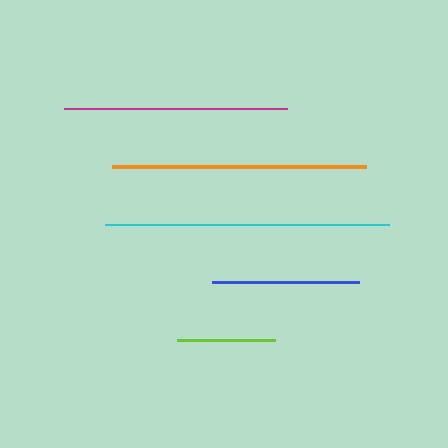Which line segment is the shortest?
The lime line is the shortest at approximately 98 pixels.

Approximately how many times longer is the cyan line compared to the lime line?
The cyan line is approximately 2.9 times the length of the lime line.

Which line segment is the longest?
The cyan line is the longest at approximately 284 pixels.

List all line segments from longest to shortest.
From longest to shortest: cyan, orange, magenta, blue, lime.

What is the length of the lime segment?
The lime segment is approximately 98 pixels long.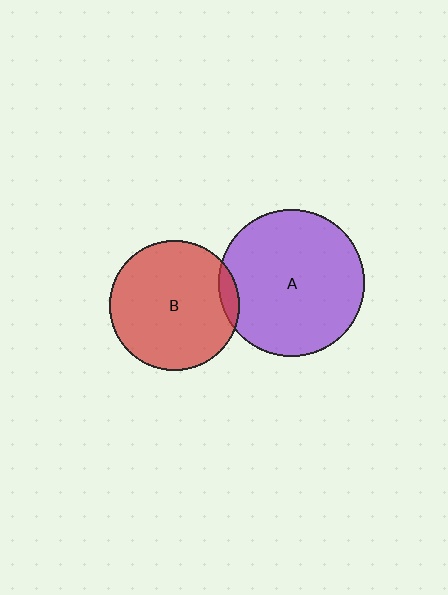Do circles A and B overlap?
Yes.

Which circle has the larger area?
Circle A (purple).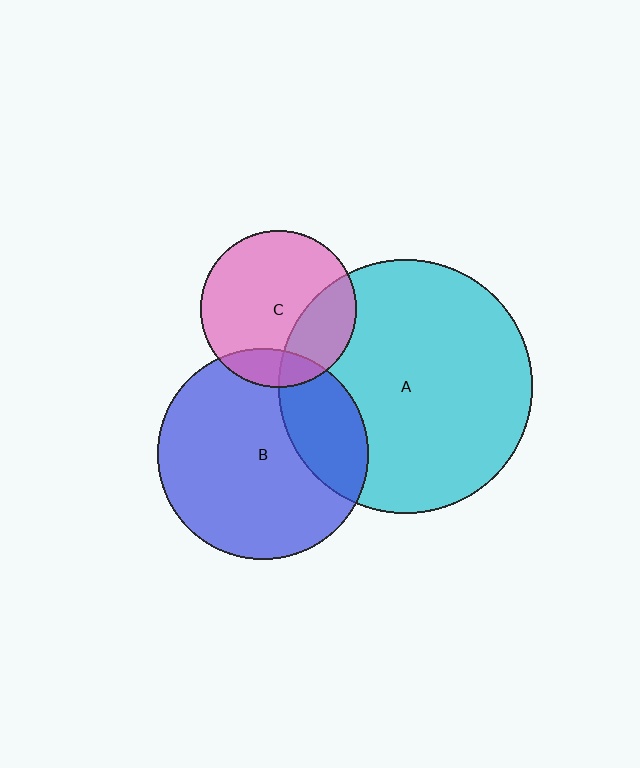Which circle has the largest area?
Circle A (cyan).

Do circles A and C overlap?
Yes.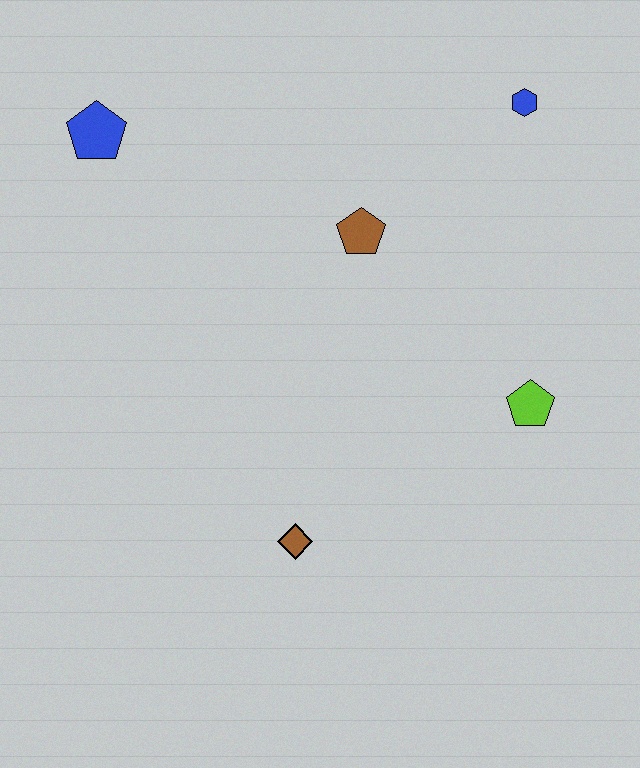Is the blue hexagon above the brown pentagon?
Yes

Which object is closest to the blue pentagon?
The brown pentagon is closest to the blue pentagon.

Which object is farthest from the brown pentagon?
The brown diamond is farthest from the brown pentagon.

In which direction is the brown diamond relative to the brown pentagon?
The brown diamond is below the brown pentagon.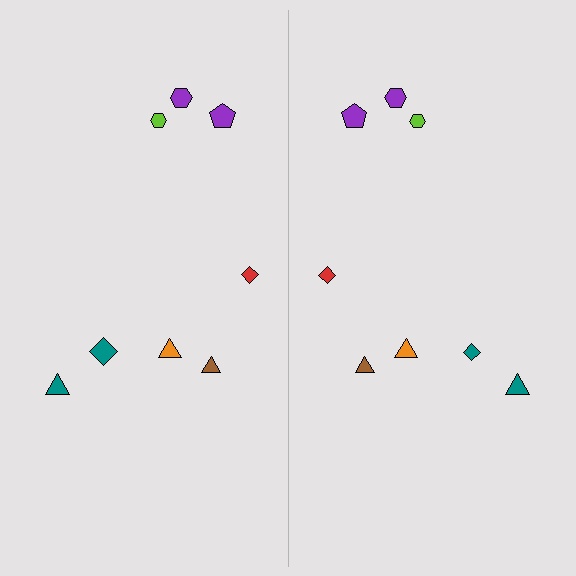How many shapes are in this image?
There are 16 shapes in this image.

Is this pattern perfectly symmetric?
No, the pattern is not perfectly symmetric. The teal diamond on the right side has a different size than its mirror counterpart.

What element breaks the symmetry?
The teal diamond on the right side has a different size than its mirror counterpart.